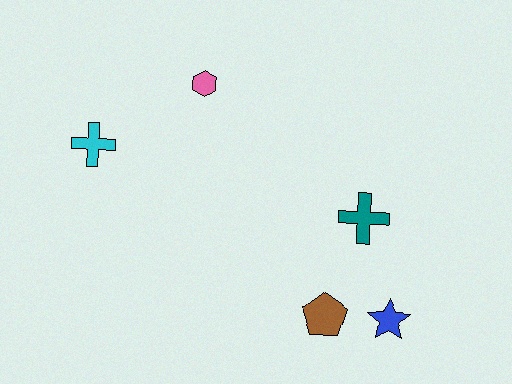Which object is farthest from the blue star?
The cyan cross is farthest from the blue star.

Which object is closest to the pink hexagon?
The cyan cross is closest to the pink hexagon.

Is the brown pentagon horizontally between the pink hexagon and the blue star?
Yes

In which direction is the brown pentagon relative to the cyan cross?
The brown pentagon is to the right of the cyan cross.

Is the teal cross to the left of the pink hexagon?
No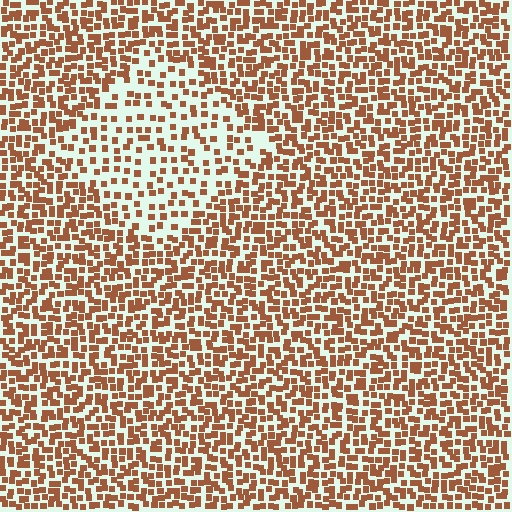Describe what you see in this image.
The image contains small brown elements arranged at two different densities. A diamond-shaped region is visible where the elements are less densely packed than the surrounding area.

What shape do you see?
I see a diamond.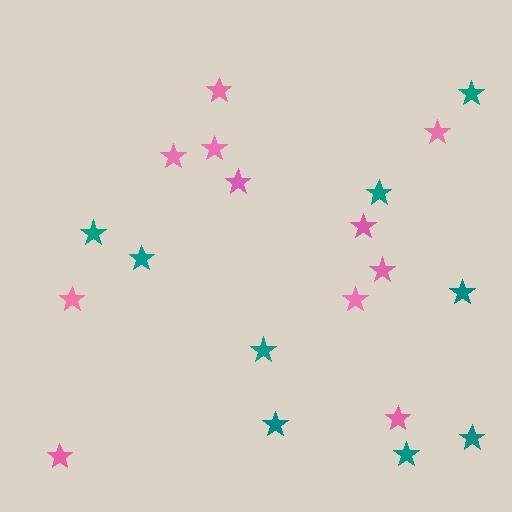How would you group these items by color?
There are 2 groups: one group of teal stars (9) and one group of pink stars (11).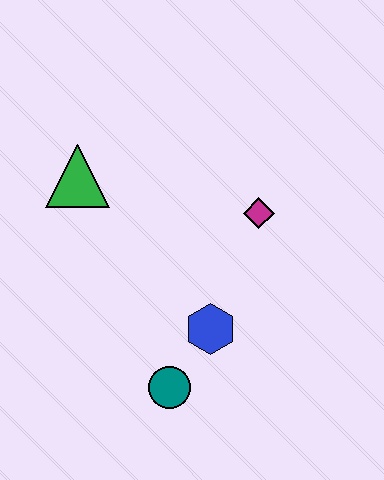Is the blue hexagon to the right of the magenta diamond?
No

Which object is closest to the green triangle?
The magenta diamond is closest to the green triangle.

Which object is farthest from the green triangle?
The teal circle is farthest from the green triangle.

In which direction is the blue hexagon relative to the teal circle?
The blue hexagon is above the teal circle.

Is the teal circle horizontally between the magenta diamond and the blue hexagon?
No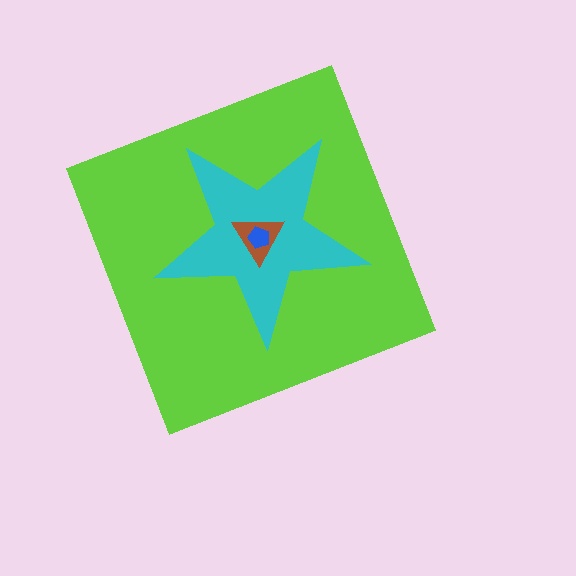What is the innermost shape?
The blue pentagon.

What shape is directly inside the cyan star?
The brown triangle.